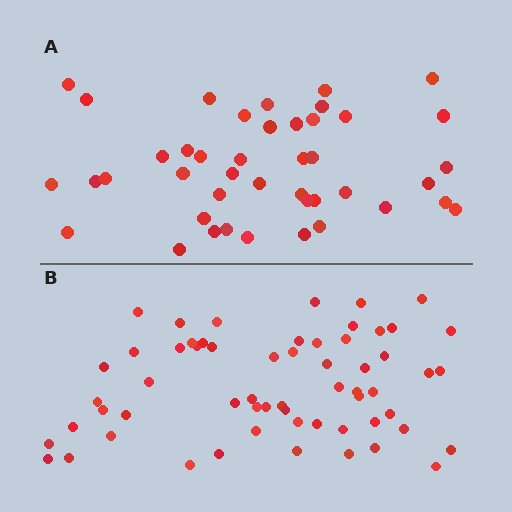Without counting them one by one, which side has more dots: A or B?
Region B (the bottom region) has more dots.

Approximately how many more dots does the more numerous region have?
Region B has approximately 15 more dots than region A.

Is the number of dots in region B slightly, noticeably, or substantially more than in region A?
Region B has noticeably more, but not dramatically so. The ratio is roughly 1.4 to 1.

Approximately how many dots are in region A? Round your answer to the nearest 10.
About 40 dots. (The exact count is 43, which rounds to 40.)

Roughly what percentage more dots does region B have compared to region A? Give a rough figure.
About 40% more.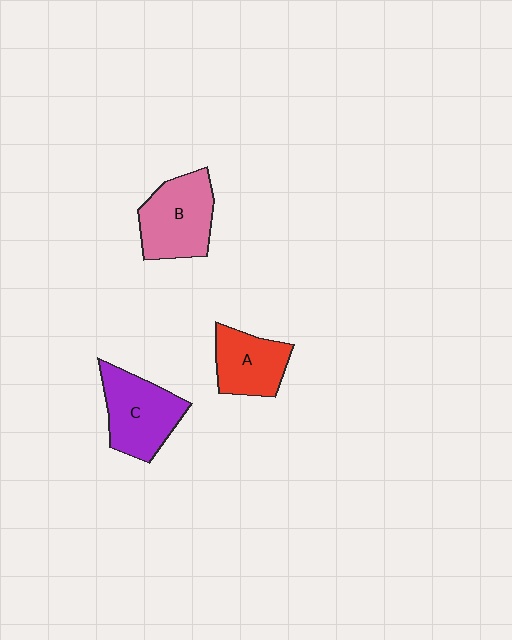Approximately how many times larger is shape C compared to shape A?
Approximately 1.3 times.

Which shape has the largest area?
Shape B (pink).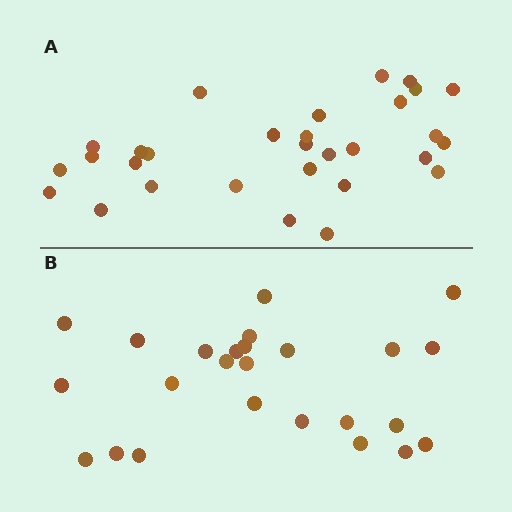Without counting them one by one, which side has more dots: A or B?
Region A (the top region) has more dots.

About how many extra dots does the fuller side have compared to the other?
Region A has about 5 more dots than region B.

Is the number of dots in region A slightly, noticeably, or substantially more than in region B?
Region A has only slightly more — the two regions are fairly close. The ratio is roughly 1.2 to 1.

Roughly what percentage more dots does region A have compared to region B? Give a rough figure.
About 20% more.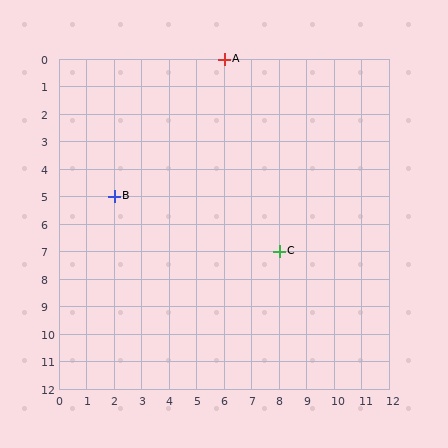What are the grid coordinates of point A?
Point A is at grid coordinates (6, 0).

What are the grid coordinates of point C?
Point C is at grid coordinates (8, 7).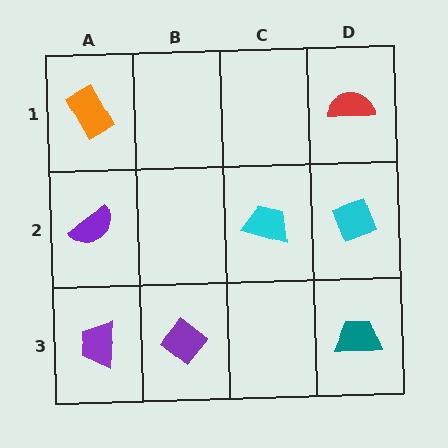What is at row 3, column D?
A teal trapezoid.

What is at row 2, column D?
A cyan diamond.